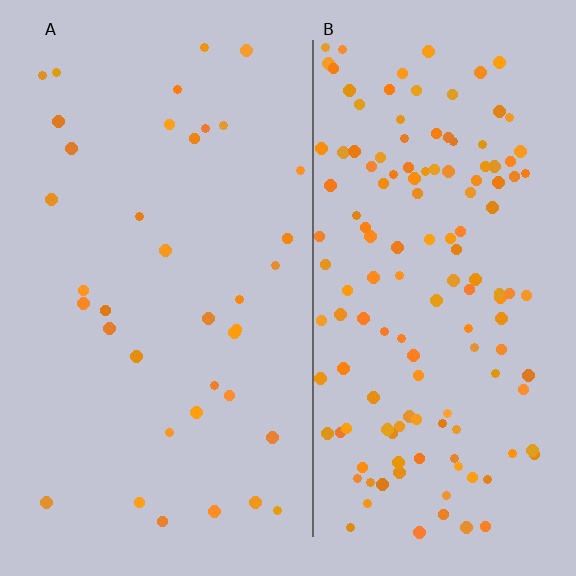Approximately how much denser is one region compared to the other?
Approximately 3.8× — region B over region A.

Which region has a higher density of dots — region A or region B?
B (the right).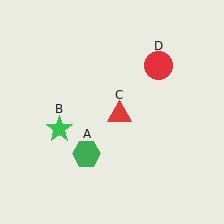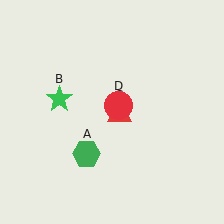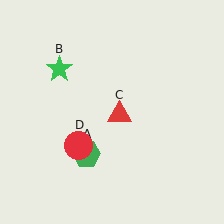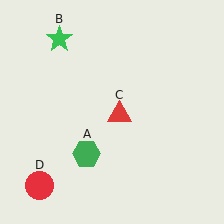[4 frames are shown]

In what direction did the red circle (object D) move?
The red circle (object D) moved down and to the left.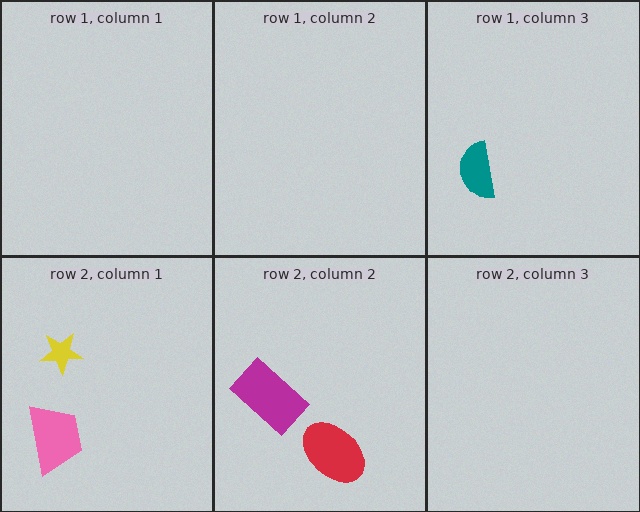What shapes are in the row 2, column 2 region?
The magenta rectangle, the red ellipse.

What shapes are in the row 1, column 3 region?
The teal semicircle.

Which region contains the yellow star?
The row 2, column 1 region.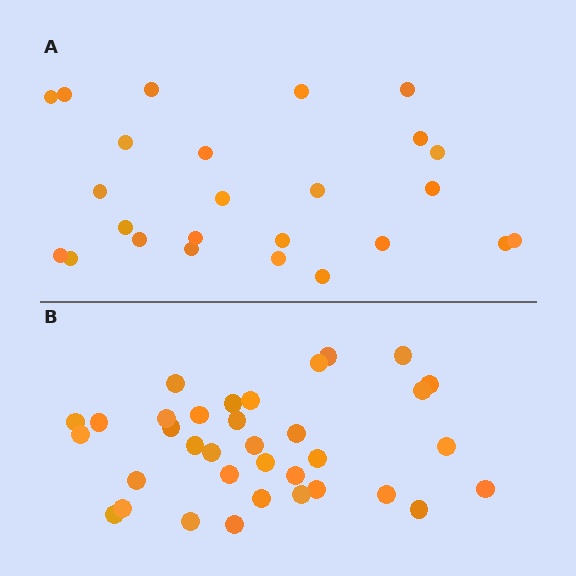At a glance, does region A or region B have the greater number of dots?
Region B (the bottom region) has more dots.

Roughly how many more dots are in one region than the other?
Region B has roughly 10 or so more dots than region A.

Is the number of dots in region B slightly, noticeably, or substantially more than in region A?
Region B has noticeably more, but not dramatically so. The ratio is roughly 1.4 to 1.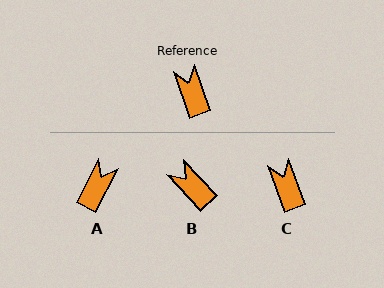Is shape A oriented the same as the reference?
No, it is off by about 47 degrees.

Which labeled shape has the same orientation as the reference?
C.